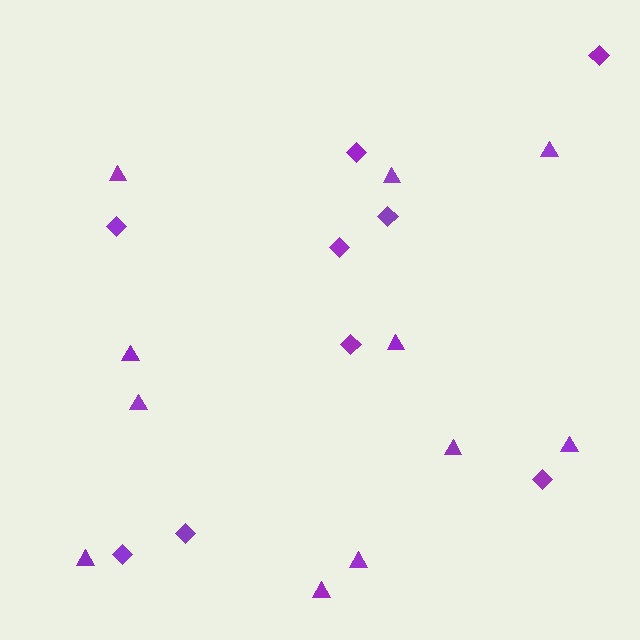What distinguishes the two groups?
There are 2 groups: one group of diamonds (9) and one group of triangles (11).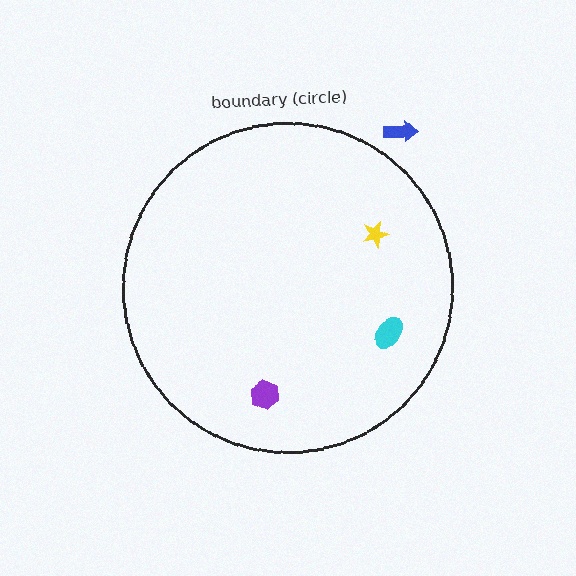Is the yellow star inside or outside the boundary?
Inside.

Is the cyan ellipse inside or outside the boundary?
Inside.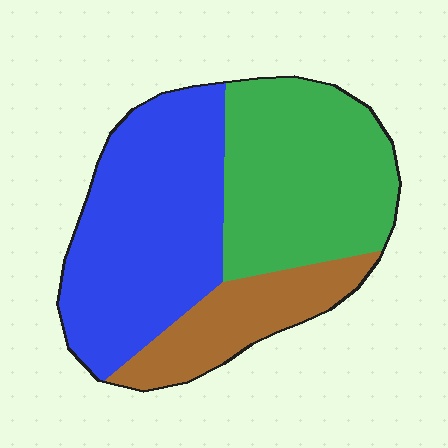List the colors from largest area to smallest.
From largest to smallest: blue, green, brown.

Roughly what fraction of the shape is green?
Green takes up between a quarter and a half of the shape.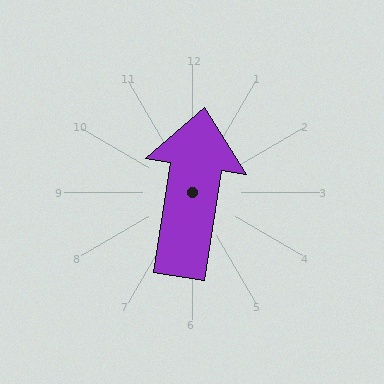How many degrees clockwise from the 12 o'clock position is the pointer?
Approximately 9 degrees.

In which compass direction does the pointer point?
North.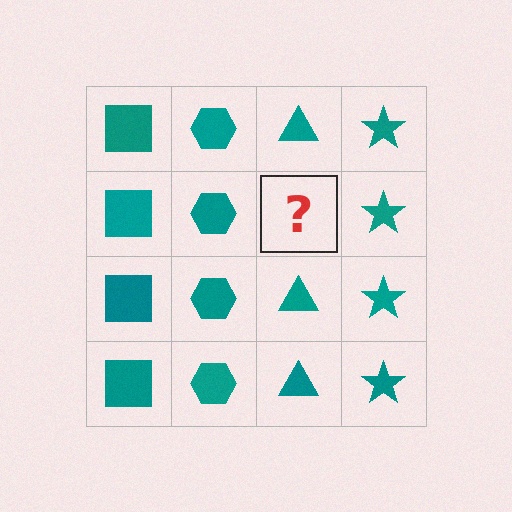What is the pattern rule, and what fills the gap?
The rule is that each column has a consistent shape. The gap should be filled with a teal triangle.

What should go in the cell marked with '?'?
The missing cell should contain a teal triangle.